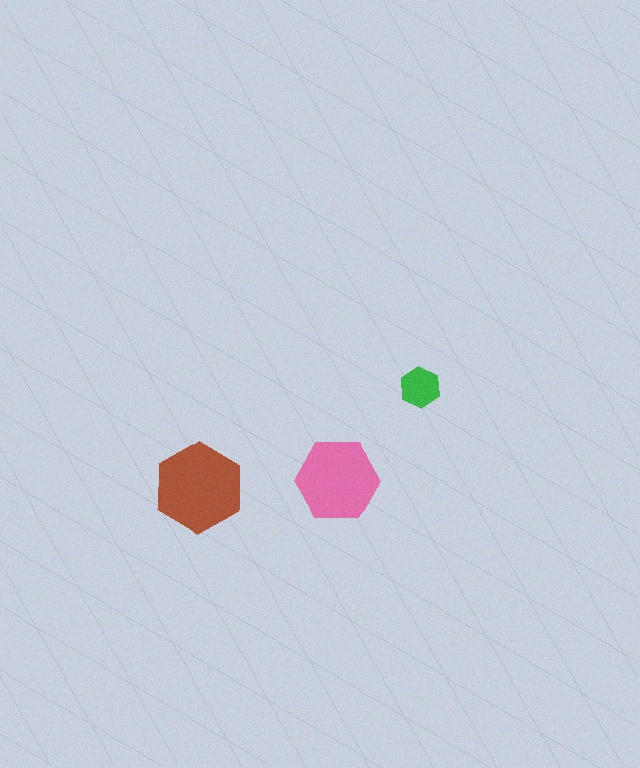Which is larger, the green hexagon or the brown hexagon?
The brown one.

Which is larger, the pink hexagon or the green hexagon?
The pink one.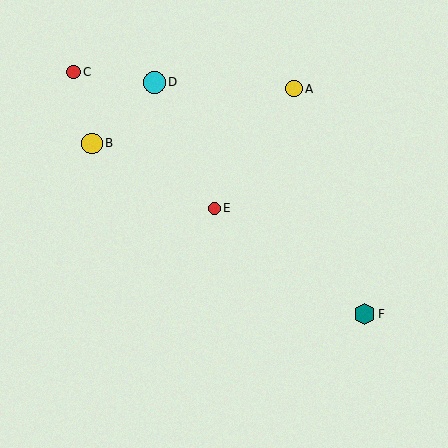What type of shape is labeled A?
Shape A is a yellow circle.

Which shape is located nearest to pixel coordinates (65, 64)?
The red circle (labeled C) at (74, 72) is nearest to that location.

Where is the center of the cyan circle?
The center of the cyan circle is at (154, 82).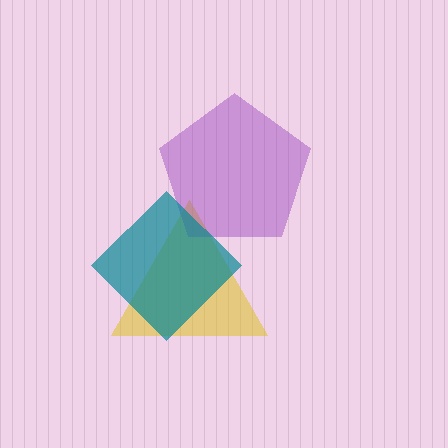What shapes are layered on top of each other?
The layered shapes are: a yellow triangle, a purple pentagon, a teal diamond.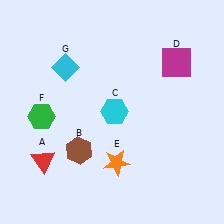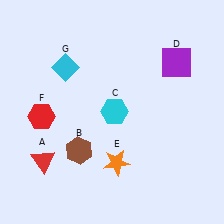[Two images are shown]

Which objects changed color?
D changed from magenta to purple. F changed from green to red.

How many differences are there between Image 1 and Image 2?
There are 2 differences between the two images.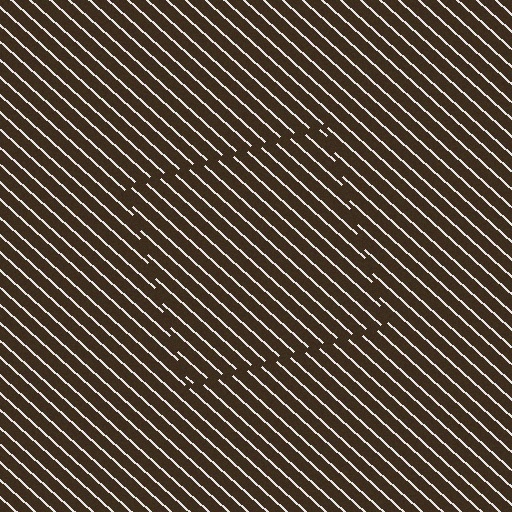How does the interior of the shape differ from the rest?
The interior of the shape contains the same grating, shifted by half a period — the contour is defined by the phase discontinuity where line-ends from the inner and outer gratings abut.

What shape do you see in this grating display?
An illusory square. The interior of the shape contains the same grating, shifted by half a period — the contour is defined by the phase discontinuity where line-ends from the inner and outer gratings abut.